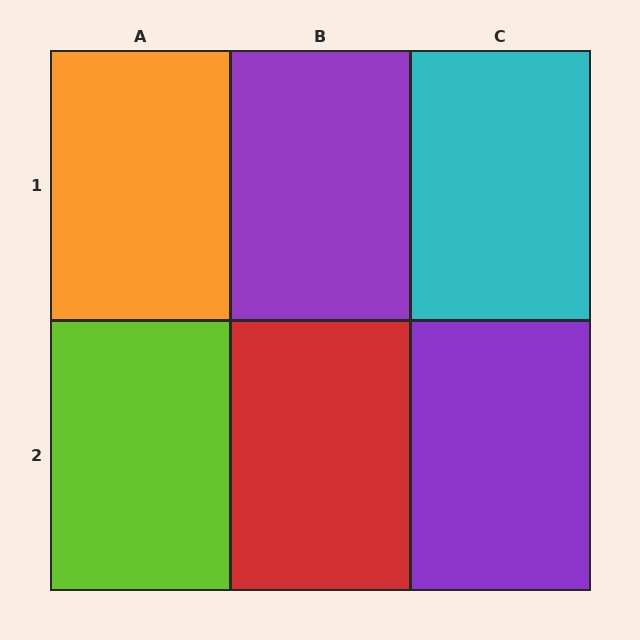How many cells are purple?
2 cells are purple.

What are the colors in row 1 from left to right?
Orange, purple, cyan.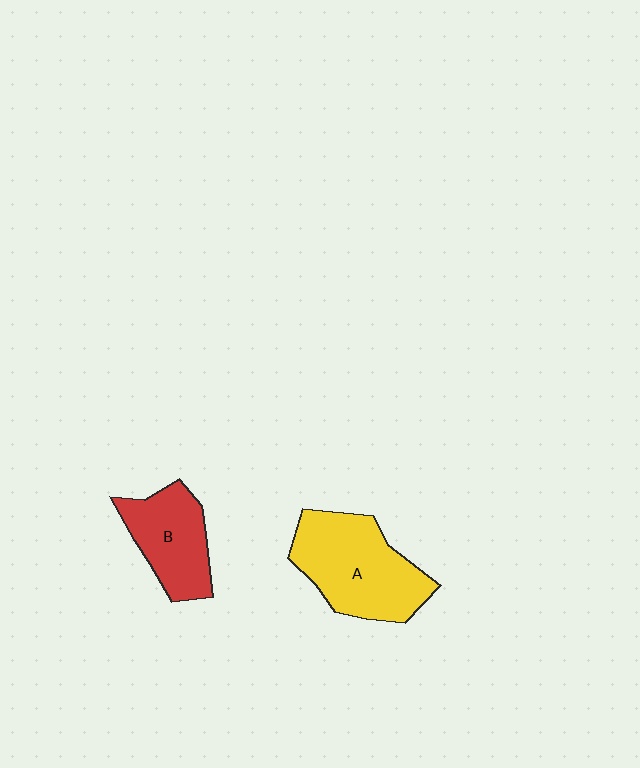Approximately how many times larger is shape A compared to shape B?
Approximately 1.5 times.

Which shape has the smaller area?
Shape B (red).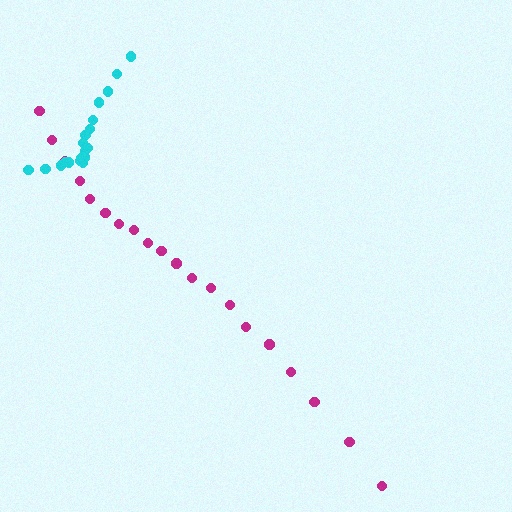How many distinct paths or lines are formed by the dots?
There are 2 distinct paths.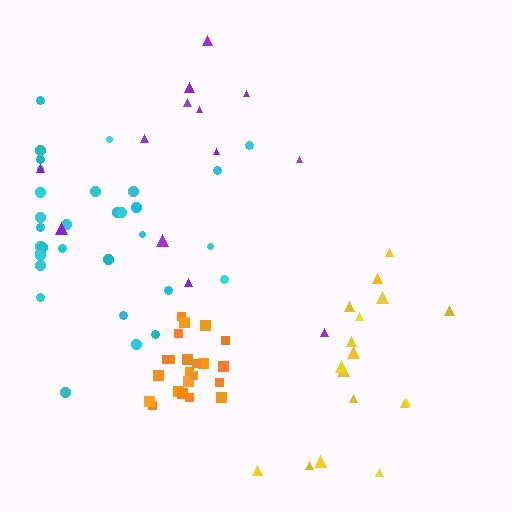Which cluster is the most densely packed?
Orange.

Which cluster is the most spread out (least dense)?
Purple.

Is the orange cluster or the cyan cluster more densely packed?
Orange.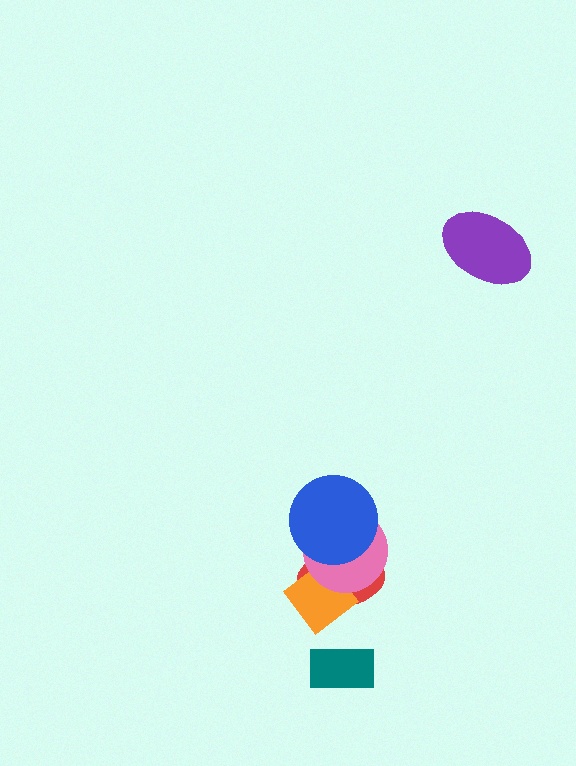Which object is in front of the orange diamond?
The pink circle is in front of the orange diamond.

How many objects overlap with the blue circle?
2 objects overlap with the blue circle.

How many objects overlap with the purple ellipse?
0 objects overlap with the purple ellipse.